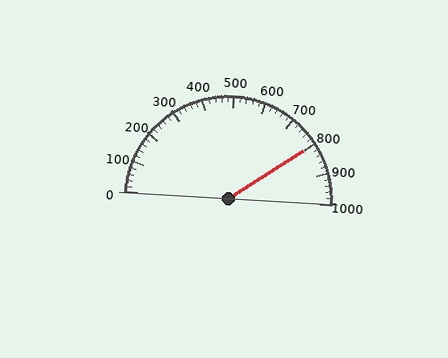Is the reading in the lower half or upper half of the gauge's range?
The reading is in the upper half of the range (0 to 1000).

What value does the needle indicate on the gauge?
The needle indicates approximately 800.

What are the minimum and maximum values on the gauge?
The gauge ranges from 0 to 1000.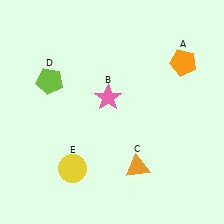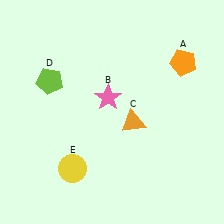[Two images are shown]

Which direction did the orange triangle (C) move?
The orange triangle (C) moved up.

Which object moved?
The orange triangle (C) moved up.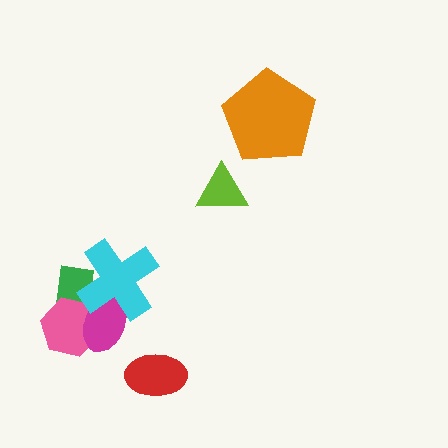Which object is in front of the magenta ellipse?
The cyan cross is in front of the magenta ellipse.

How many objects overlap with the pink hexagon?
2 objects overlap with the pink hexagon.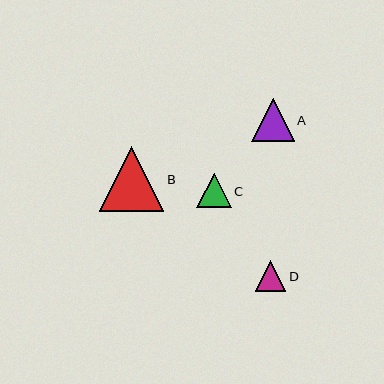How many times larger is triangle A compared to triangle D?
Triangle A is approximately 1.4 times the size of triangle D.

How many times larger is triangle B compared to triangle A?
Triangle B is approximately 1.5 times the size of triangle A.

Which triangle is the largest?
Triangle B is the largest with a size of approximately 65 pixels.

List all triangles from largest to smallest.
From largest to smallest: B, A, C, D.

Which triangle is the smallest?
Triangle D is the smallest with a size of approximately 31 pixels.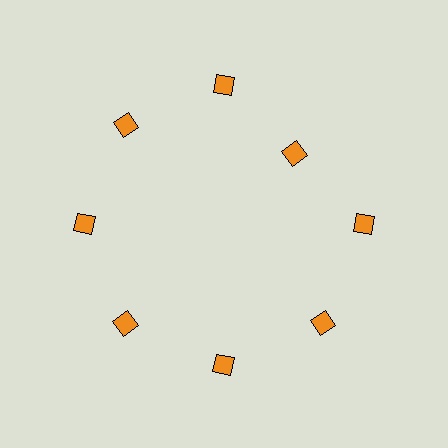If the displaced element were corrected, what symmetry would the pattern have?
It would have 8-fold rotational symmetry — the pattern would map onto itself every 45 degrees.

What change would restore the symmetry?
The symmetry would be restored by moving it outward, back onto the ring so that all 8 diamonds sit at equal angles and equal distance from the center.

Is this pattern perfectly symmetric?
No. The 8 orange diamonds are arranged in a ring, but one element near the 2 o'clock position is pulled inward toward the center, breaking the 8-fold rotational symmetry.